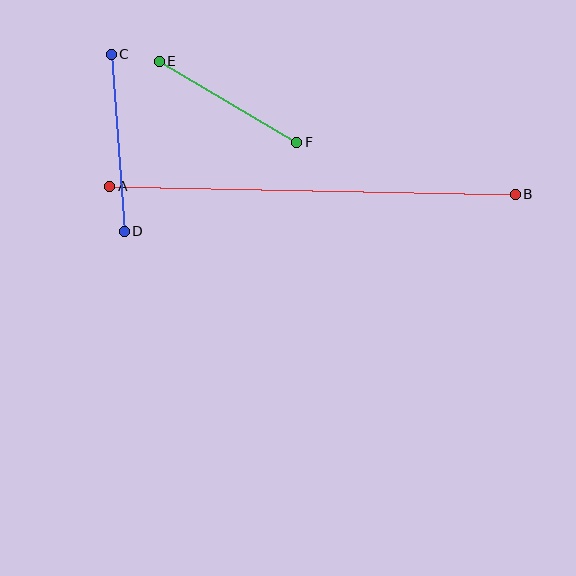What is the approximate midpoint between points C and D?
The midpoint is at approximately (118, 143) pixels.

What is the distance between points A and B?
The distance is approximately 405 pixels.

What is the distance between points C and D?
The distance is approximately 178 pixels.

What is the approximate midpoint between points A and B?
The midpoint is at approximately (312, 190) pixels.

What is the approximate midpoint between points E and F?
The midpoint is at approximately (228, 102) pixels.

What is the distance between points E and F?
The distance is approximately 159 pixels.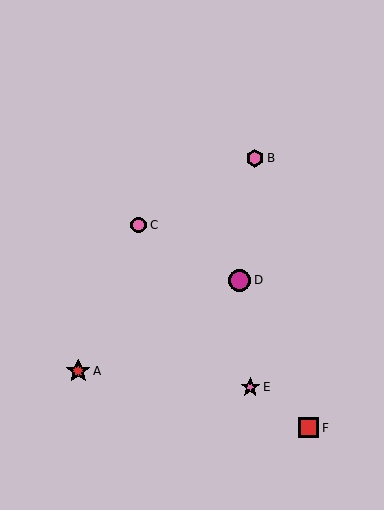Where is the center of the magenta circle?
The center of the magenta circle is at (240, 280).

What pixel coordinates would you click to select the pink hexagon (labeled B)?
Click at (255, 158) to select the pink hexagon B.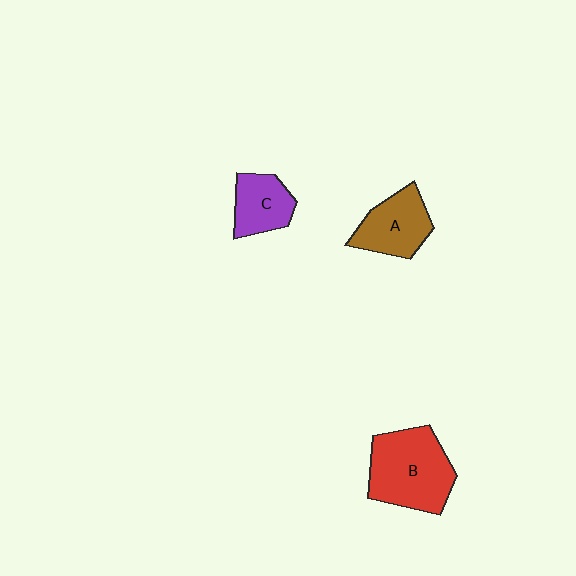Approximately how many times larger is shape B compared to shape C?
Approximately 1.8 times.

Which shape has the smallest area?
Shape C (purple).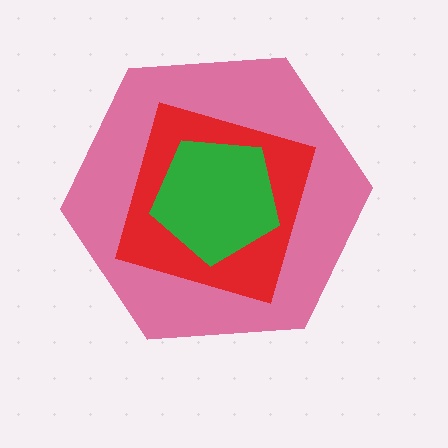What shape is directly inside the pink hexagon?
The red square.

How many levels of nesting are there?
3.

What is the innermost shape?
The green pentagon.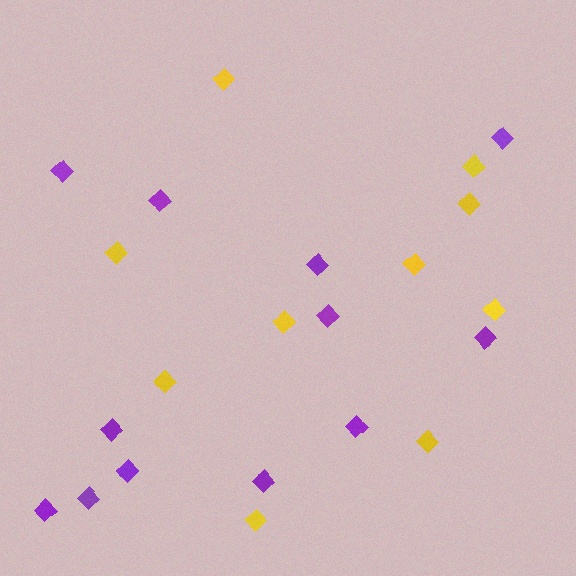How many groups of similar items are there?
There are 2 groups: one group of purple diamonds (12) and one group of yellow diamonds (10).